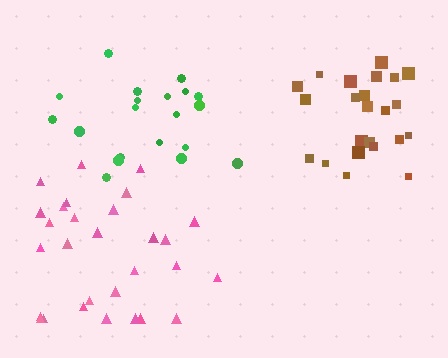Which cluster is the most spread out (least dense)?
Pink.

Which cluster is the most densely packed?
Brown.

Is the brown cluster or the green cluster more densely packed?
Brown.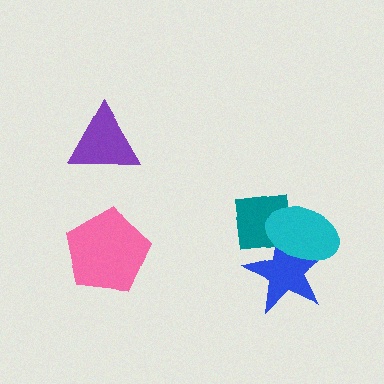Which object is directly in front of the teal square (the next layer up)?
The blue star is directly in front of the teal square.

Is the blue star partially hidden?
Yes, it is partially covered by another shape.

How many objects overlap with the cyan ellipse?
2 objects overlap with the cyan ellipse.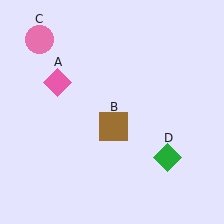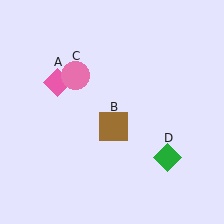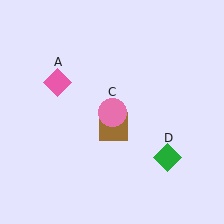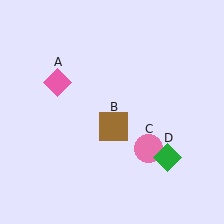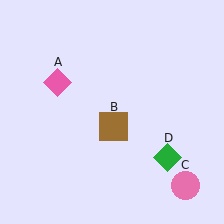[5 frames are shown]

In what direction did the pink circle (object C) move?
The pink circle (object C) moved down and to the right.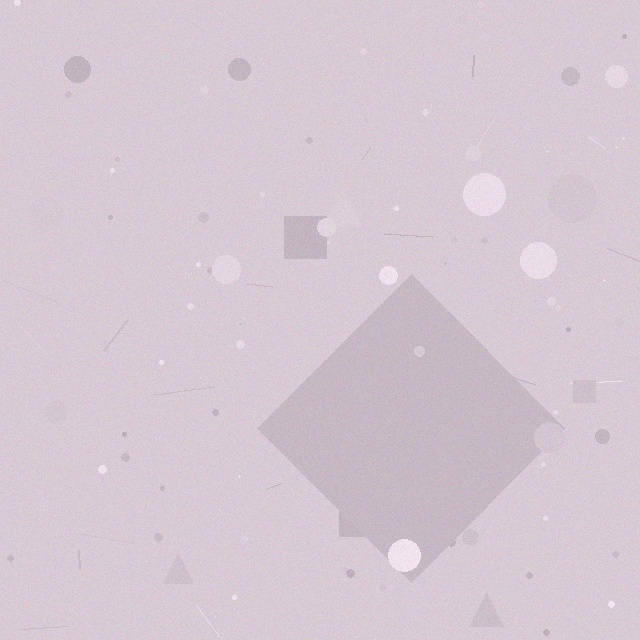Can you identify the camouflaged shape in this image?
The camouflaged shape is a diamond.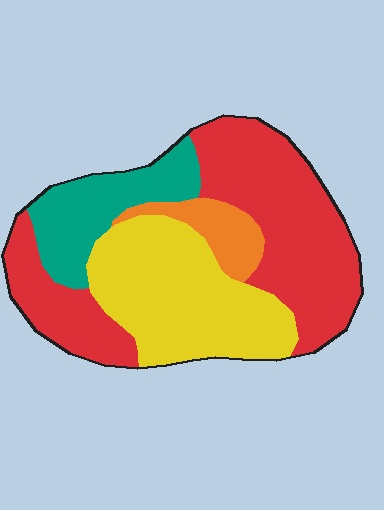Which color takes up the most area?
Red, at roughly 45%.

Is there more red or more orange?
Red.